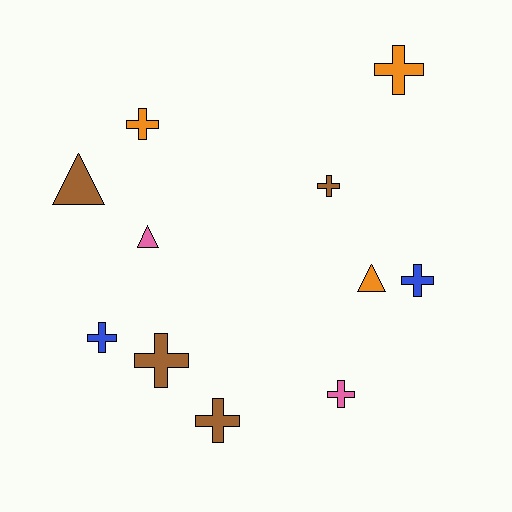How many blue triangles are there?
There are no blue triangles.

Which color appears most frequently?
Brown, with 4 objects.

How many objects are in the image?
There are 11 objects.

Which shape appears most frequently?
Cross, with 8 objects.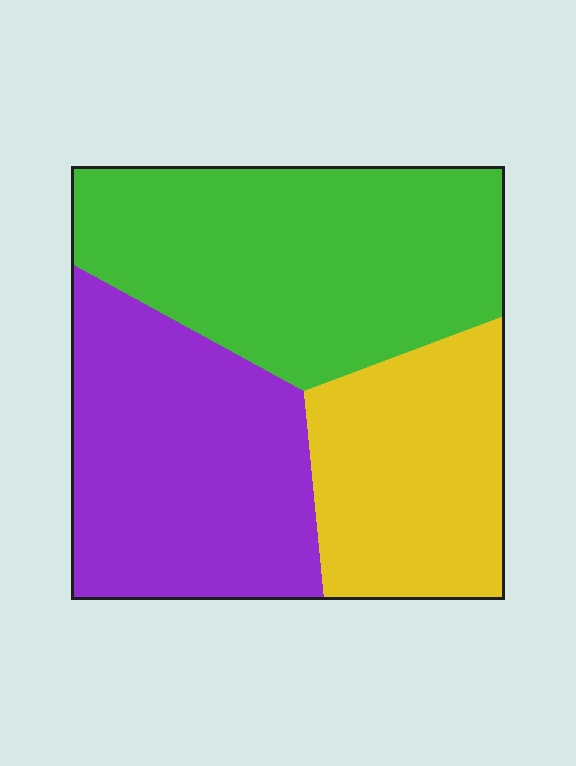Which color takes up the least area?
Yellow, at roughly 25%.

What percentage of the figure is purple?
Purple takes up about one third (1/3) of the figure.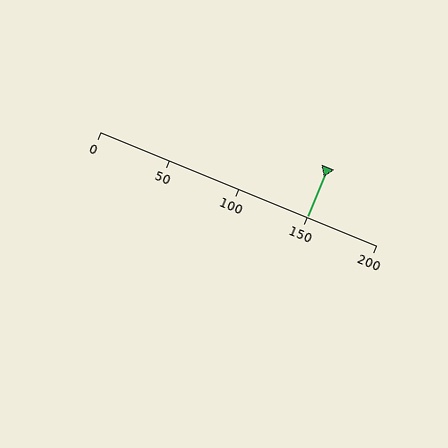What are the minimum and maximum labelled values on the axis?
The axis runs from 0 to 200.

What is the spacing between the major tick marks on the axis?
The major ticks are spaced 50 apart.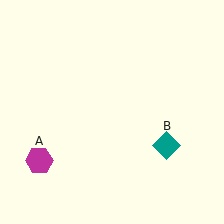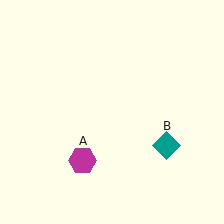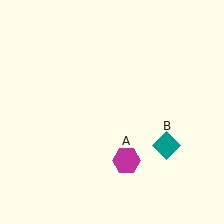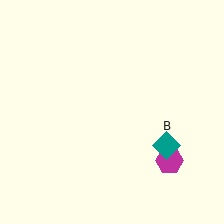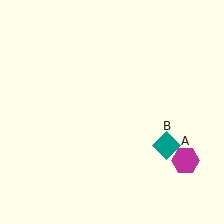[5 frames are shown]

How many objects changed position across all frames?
1 object changed position: magenta hexagon (object A).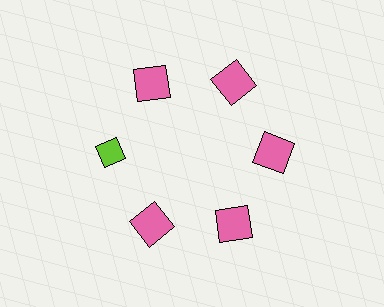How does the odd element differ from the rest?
It differs in both color (lime instead of pink) and shape (diamond instead of square).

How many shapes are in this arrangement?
There are 6 shapes arranged in a ring pattern.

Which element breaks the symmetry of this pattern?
The lime diamond at roughly the 9 o'clock position breaks the symmetry. All other shapes are pink squares.